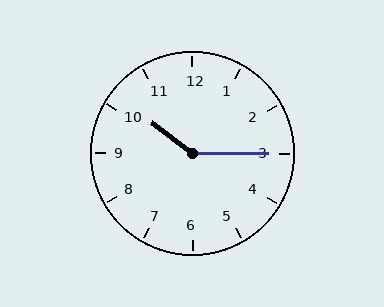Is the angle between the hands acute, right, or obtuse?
It is obtuse.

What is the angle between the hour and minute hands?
Approximately 142 degrees.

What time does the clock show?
10:15.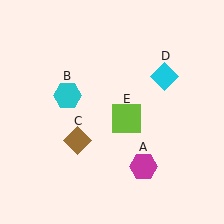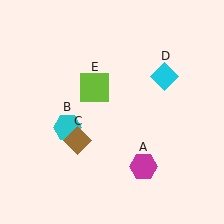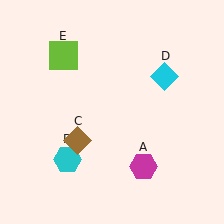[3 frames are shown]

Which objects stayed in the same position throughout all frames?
Magenta hexagon (object A) and brown diamond (object C) and cyan diamond (object D) remained stationary.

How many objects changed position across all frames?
2 objects changed position: cyan hexagon (object B), lime square (object E).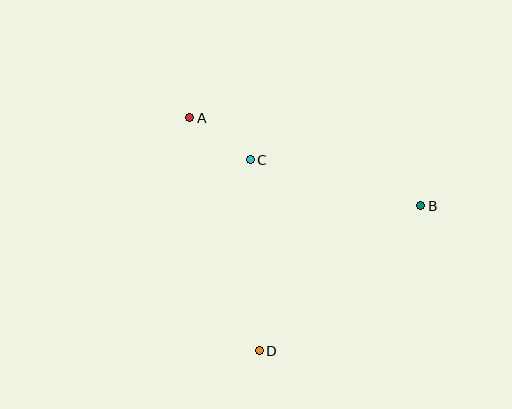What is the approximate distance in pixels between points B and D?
The distance between B and D is approximately 217 pixels.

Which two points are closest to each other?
Points A and C are closest to each other.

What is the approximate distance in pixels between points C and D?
The distance between C and D is approximately 191 pixels.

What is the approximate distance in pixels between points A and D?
The distance between A and D is approximately 243 pixels.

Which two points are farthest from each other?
Points A and B are farthest from each other.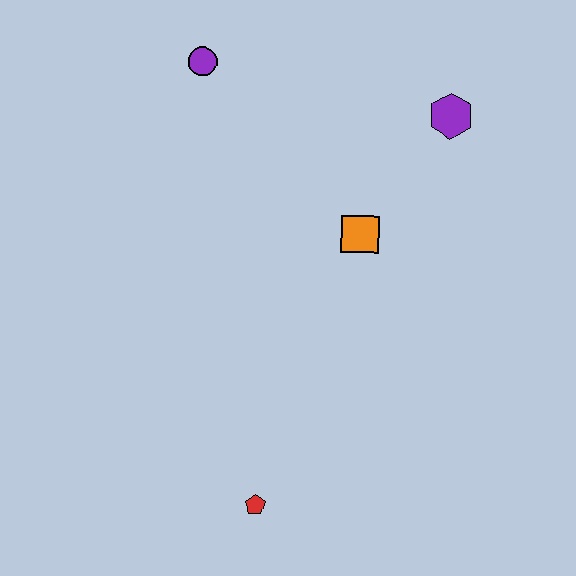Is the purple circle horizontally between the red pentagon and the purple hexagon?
No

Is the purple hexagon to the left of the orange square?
No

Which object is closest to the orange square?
The purple hexagon is closest to the orange square.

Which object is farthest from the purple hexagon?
The red pentagon is farthest from the purple hexagon.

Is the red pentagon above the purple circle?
No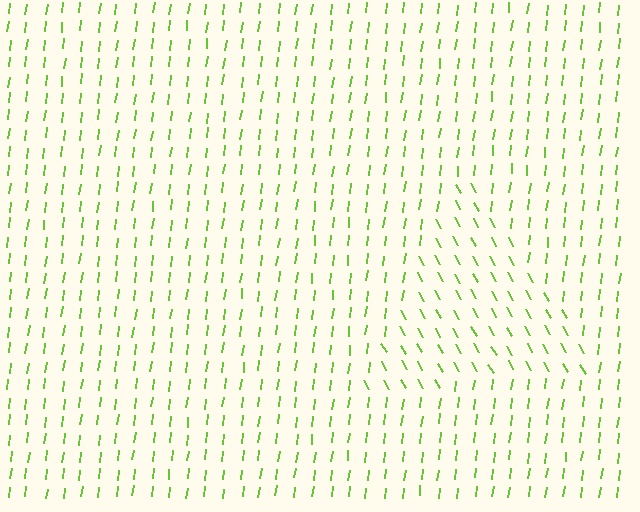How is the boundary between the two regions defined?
The boundary is defined purely by a change in line orientation (approximately 36 degrees difference). All lines are the same color and thickness.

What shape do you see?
I see a triangle.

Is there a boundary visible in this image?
Yes, there is a texture boundary formed by a change in line orientation.